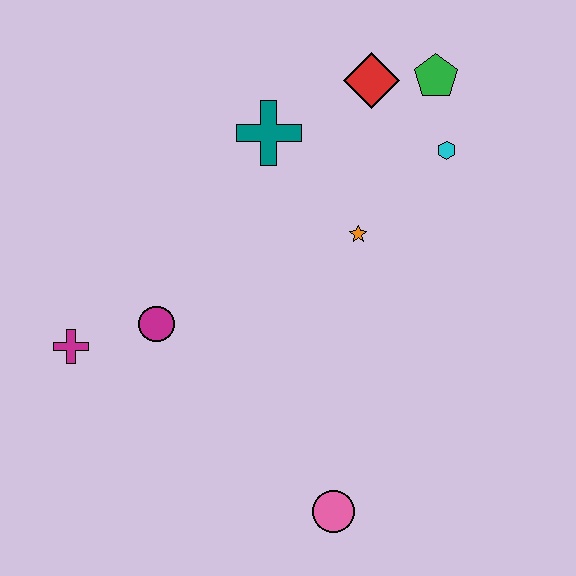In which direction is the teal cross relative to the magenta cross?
The teal cross is above the magenta cross.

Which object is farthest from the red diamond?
The pink circle is farthest from the red diamond.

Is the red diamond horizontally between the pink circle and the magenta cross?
No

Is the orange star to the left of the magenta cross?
No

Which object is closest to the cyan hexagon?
The green pentagon is closest to the cyan hexagon.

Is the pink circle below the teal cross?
Yes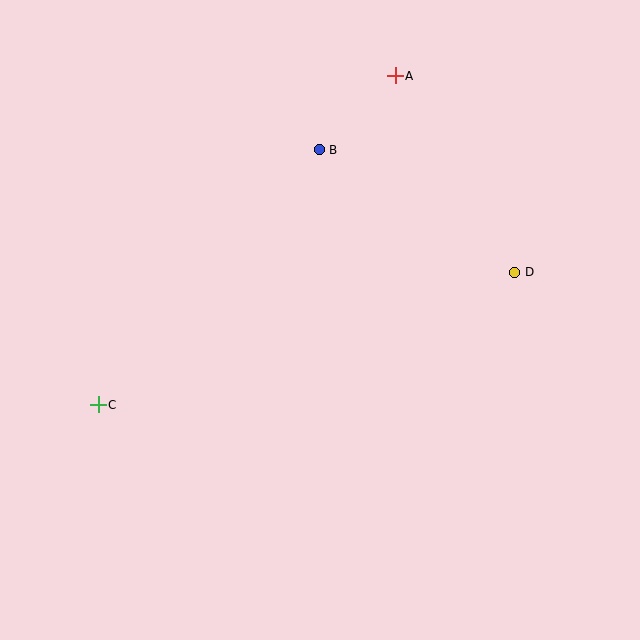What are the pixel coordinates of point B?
Point B is at (319, 150).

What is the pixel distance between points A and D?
The distance between A and D is 230 pixels.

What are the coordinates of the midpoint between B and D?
The midpoint between B and D is at (417, 211).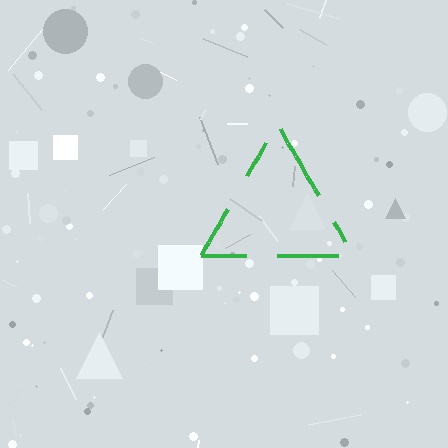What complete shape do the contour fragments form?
The contour fragments form a triangle.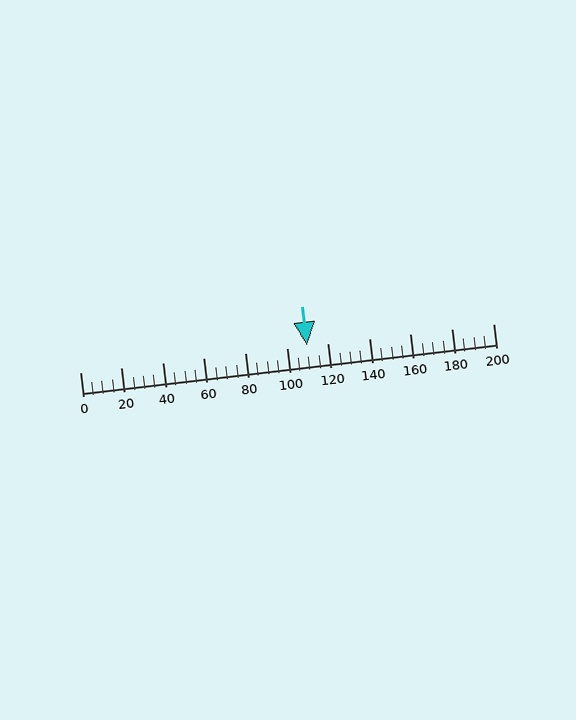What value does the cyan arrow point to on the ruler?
The cyan arrow points to approximately 110.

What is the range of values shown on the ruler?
The ruler shows values from 0 to 200.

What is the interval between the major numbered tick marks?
The major tick marks are spaced 20 units apart.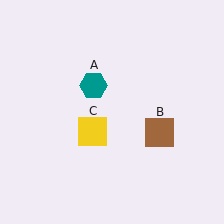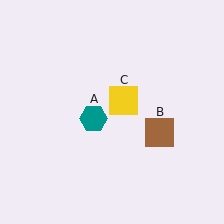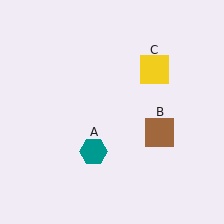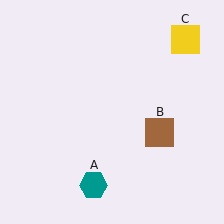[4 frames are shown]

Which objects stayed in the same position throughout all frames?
Brown square (object B) remained stationary.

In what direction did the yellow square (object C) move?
The yellow square (object C) moved up and to the right.